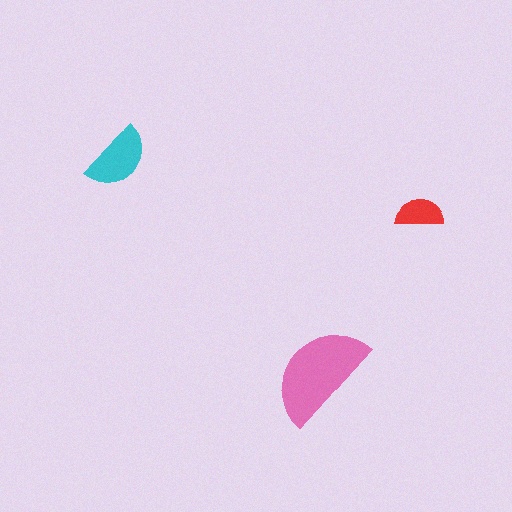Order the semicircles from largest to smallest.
the pink one, the cyan one, the red one.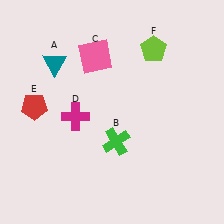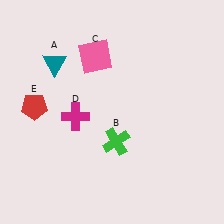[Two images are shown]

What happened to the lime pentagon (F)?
The lime pentagon (F) was removed in Image 2. It was in the top-right area of Image 1.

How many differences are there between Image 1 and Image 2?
There is 1 difference between the two images.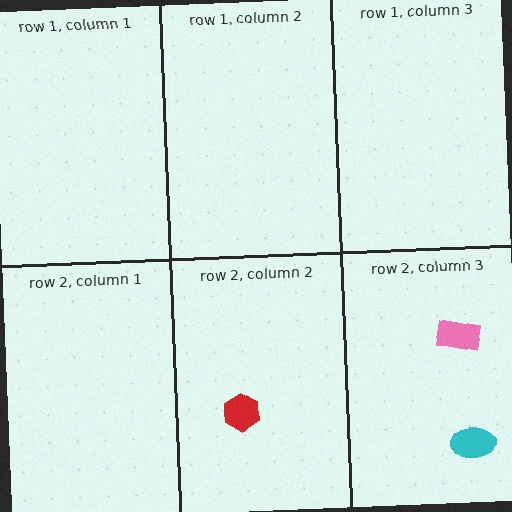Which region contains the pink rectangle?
The row 2, column 3 region.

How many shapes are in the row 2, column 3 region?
2.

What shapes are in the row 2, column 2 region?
The red hexagon.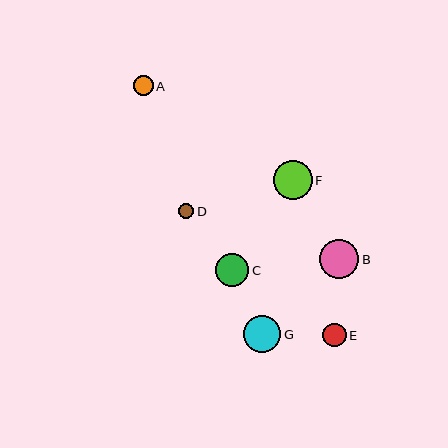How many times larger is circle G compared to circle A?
Circle G is approximately 1.9 times the size of circle A.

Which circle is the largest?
Circle B is the largest with a size of approximately 39 pixels.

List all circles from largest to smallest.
From largest to smallest: B, F, G, C, E, A, D.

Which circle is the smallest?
Circle D is the smallest with a size of approximately 15 pixels.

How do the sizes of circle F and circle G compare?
Circle F and circle G are approximately the same size.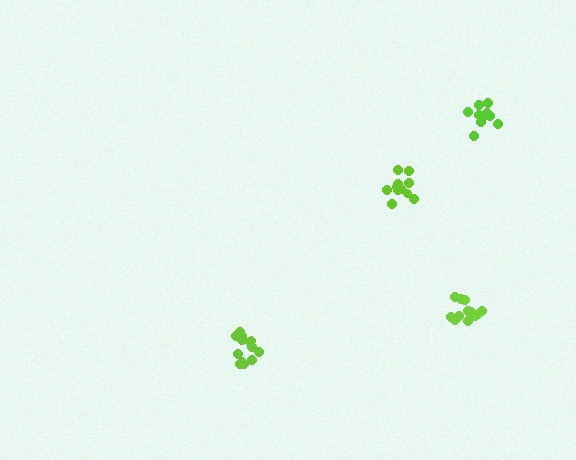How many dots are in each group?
Group 1: 12 dots, Group 2: 13 dots, Group 3: 12 dots, Group 4: 11 dots (48 total).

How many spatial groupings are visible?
There are 4 spatial groupings.